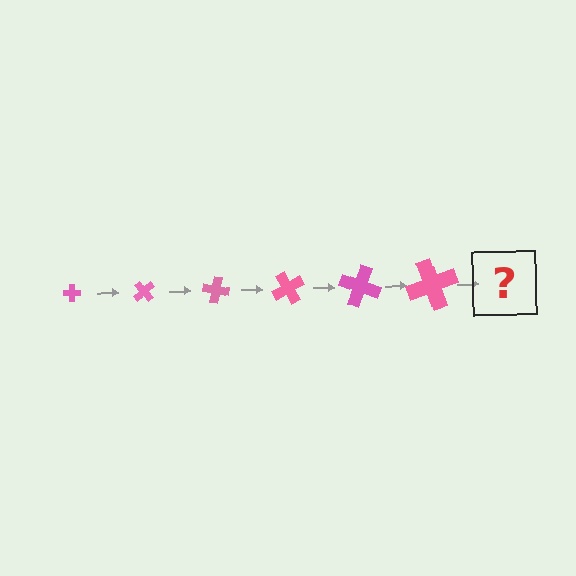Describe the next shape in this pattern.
It should be a cross, larger than the previous one and rotated 300 degrees from the start.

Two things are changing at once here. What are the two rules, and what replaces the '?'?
The two rules are that the cross grows larger each step and it rotates 50 degrees each step. The '?' should be a cross, larger than the previous one and rotated 300 degrees from the start.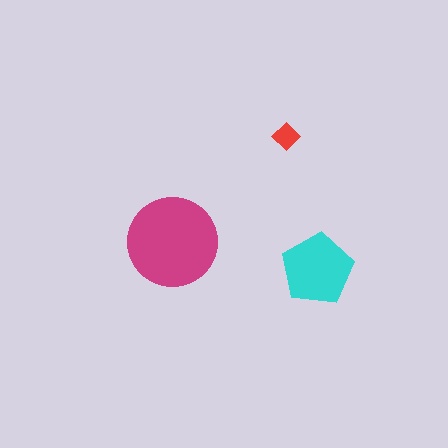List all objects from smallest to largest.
The red diamond, the cyan pentagon, the magenta circle.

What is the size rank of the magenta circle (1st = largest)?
1st.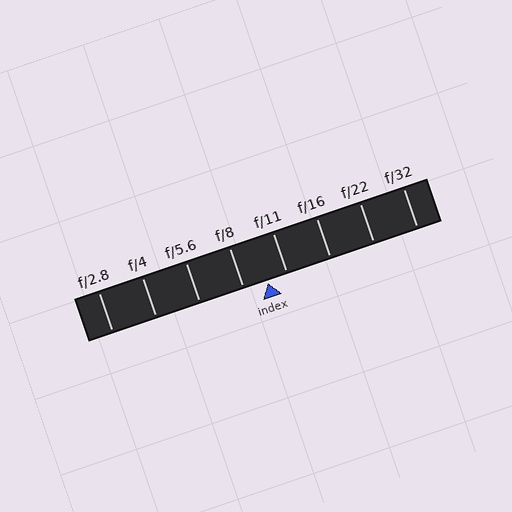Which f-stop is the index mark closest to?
The index mark is closest to f/11.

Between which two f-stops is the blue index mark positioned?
The index mark is between f/8 and f/11.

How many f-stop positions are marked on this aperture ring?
There are 8 f-stop positions marked.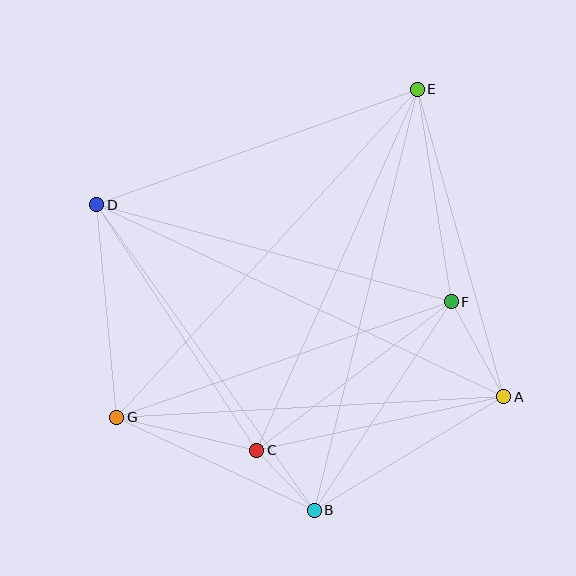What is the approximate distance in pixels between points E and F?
The distance between E and F is approximately 215 pixels.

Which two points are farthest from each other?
Points A and D are farthest from each other.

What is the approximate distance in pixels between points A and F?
The distance between A and F is approximately 108 pixels.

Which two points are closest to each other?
Points B and C are closest to each other.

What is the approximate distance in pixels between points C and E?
The distance between C and E is approximately 395 pixels.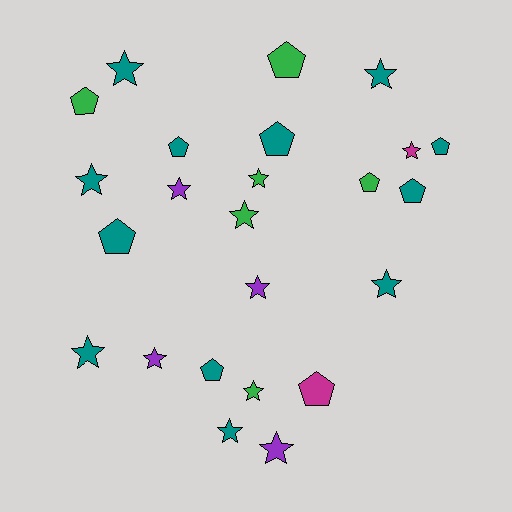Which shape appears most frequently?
Star, with 14 objects.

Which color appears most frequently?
Teal, with 12 objects.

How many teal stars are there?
There are 6 teal stars.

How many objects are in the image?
There are 24 objects.